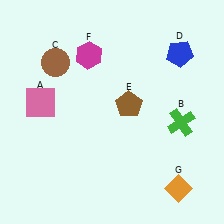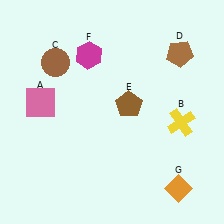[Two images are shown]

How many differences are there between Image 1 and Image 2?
There are 2 differences between the two images.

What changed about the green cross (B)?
In Image 1, B is green. In Image 2, it changed to yellow.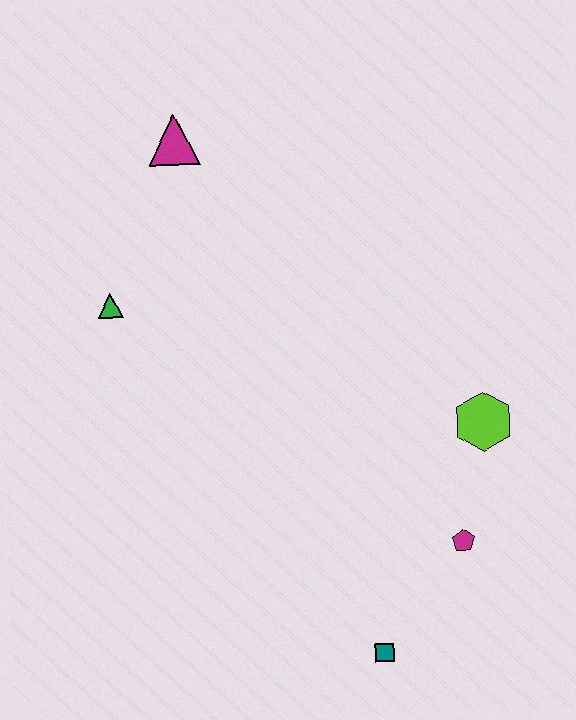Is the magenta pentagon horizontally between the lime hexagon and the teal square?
Yes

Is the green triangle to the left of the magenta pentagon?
Yes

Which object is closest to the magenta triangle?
The green triangle is closest to the magenta triangle.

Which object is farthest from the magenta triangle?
The teal square is farthest from the magenta triangle.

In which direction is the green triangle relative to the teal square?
The green triangle is above the teal square.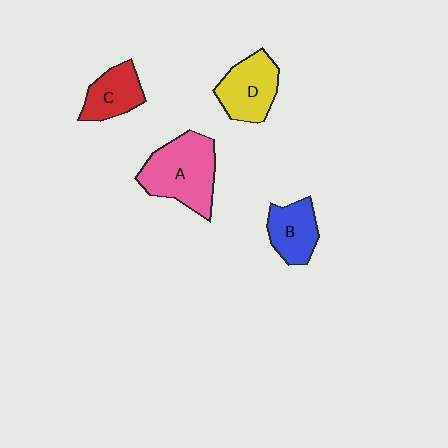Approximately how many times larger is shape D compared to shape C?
Approximately 1.3 times.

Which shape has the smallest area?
Shape C (red).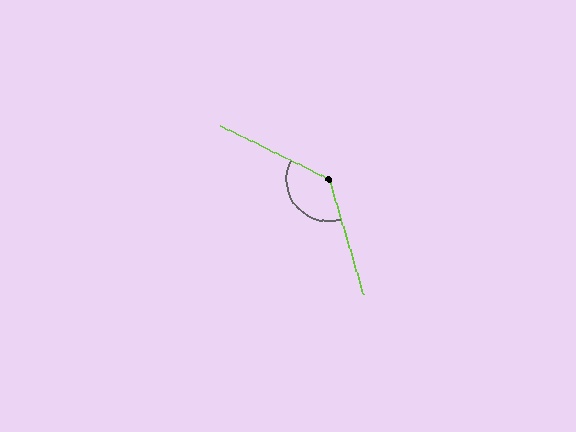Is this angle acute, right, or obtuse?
It is obtuse.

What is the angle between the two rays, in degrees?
Approximately 133 degrees.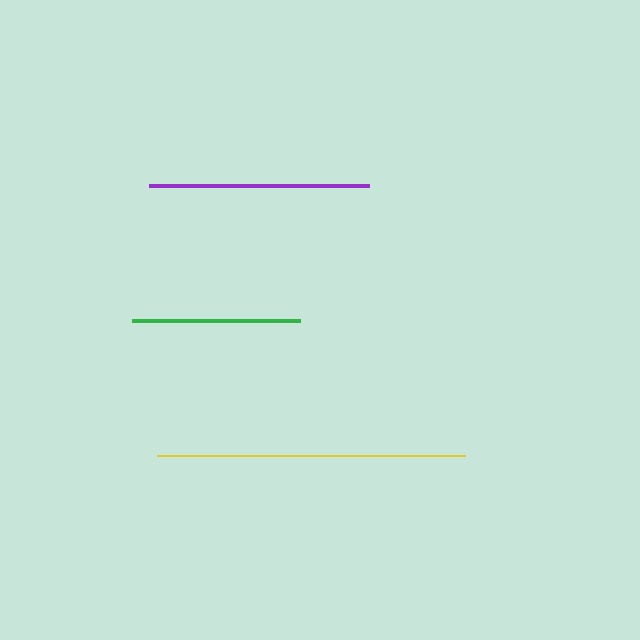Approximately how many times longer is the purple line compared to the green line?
The purple line is approximately 1.3 times the length of the green line.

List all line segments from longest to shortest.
From longest to shortest: yellow, purple, green.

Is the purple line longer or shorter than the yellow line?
The yellow line is longer than the purple line.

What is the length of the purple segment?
The purple segment is approximately 220 pixels long.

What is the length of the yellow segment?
The yellow segment is approximately 307 pixels long.